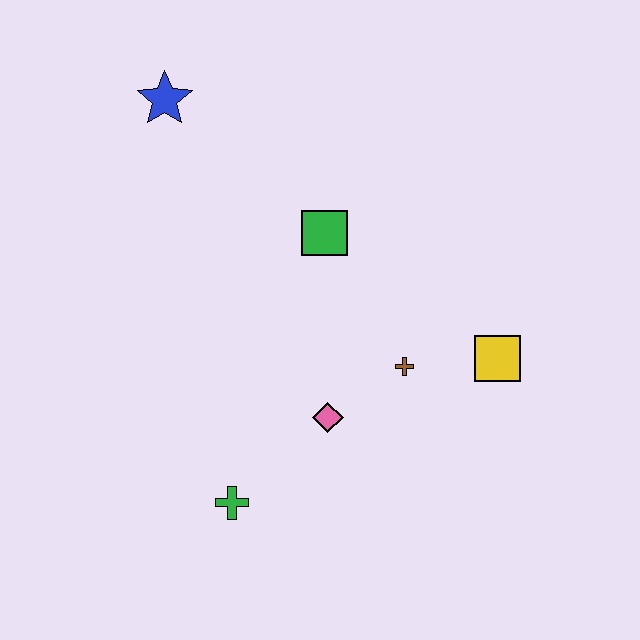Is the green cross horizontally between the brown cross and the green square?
No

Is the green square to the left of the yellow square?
Yes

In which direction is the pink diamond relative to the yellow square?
The pink diamond is to the left of the yellow square.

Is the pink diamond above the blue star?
No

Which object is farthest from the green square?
The green cross is farthest from the green square.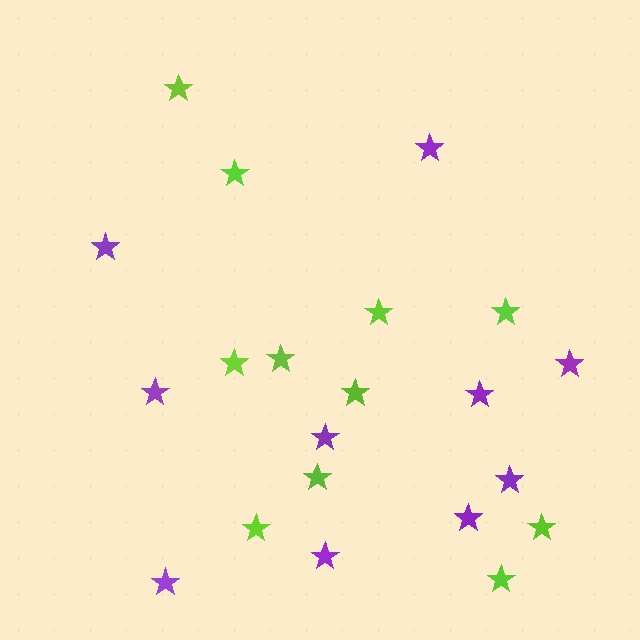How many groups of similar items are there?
There are 2 groups: one group of lime stars (11) and one group of purple stars (10).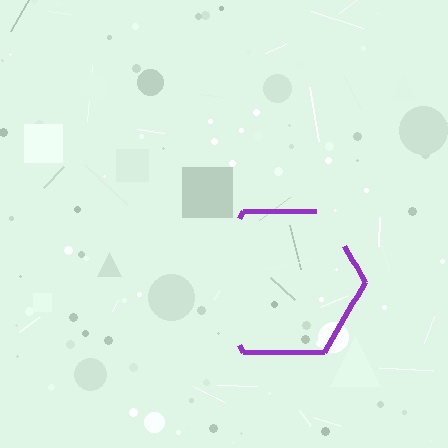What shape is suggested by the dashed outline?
The dashed outline suggests a hexagon.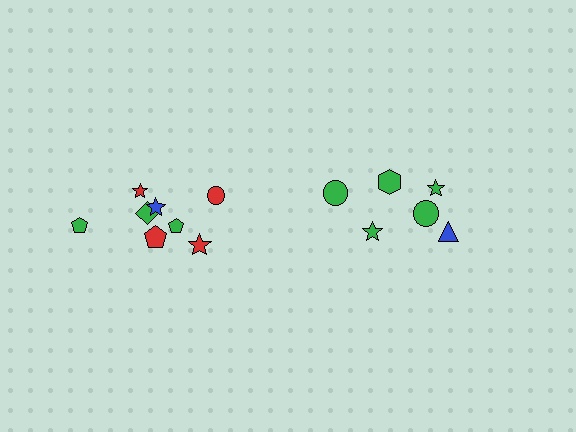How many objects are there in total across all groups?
There are 14 objects.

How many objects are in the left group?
There are 8 objects.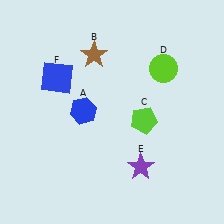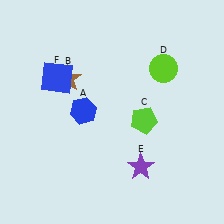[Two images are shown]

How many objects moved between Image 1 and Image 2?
1 object moved between the two images.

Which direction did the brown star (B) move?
The brown star (B) moved left.